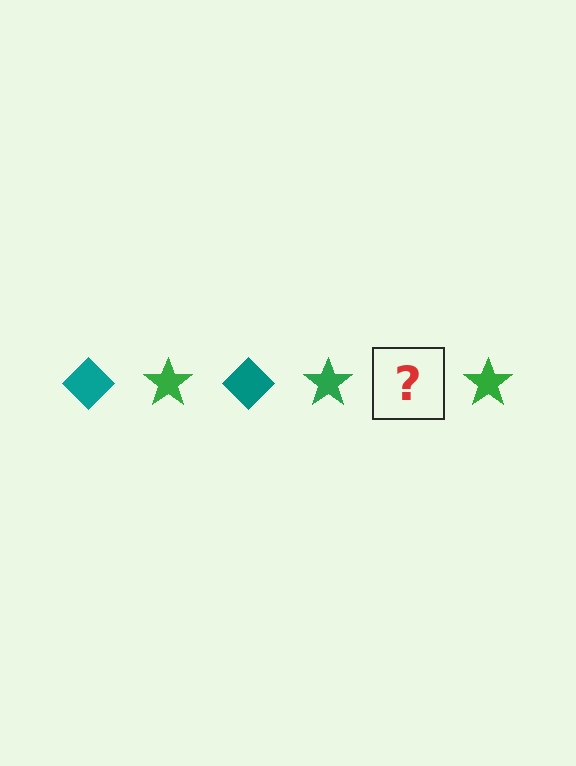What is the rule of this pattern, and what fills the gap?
The rule is that the pattern alternates between teal diamond and green star. The gap should be filled with a teal diamond.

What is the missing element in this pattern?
The missing element is a teal diamond.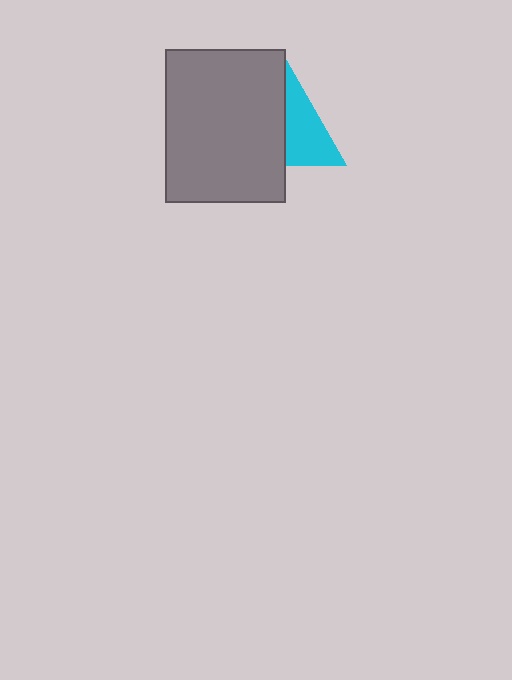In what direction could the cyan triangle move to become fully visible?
The cyan triangle could move right. That would shift it out from behind the gray rectangle entirely.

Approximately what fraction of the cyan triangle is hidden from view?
Roughly 55% of the cyan triangle is hidden behind the gray rectangle.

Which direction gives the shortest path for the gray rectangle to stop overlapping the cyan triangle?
Moving left gives the shortest separation.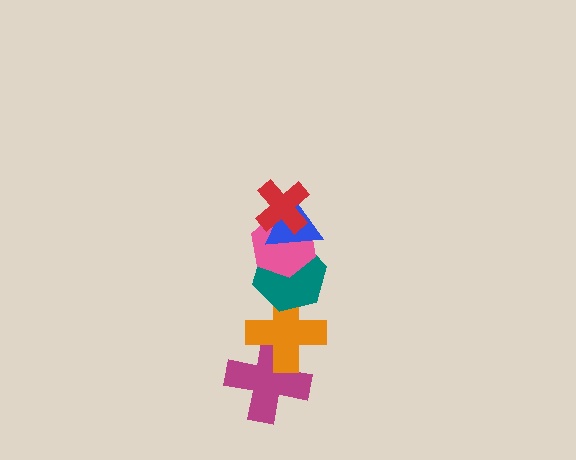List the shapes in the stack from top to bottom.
From top to bottom: the red cross, the blue triangle, the pink hexagon, the teal hexagon, the orange cross, the magenta cross.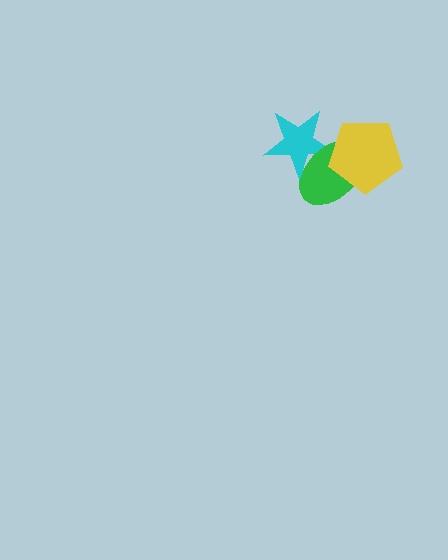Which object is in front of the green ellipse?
The yellow pentagon is in front of the green ellipse.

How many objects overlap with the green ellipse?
2 objects overlap with the green ellipse.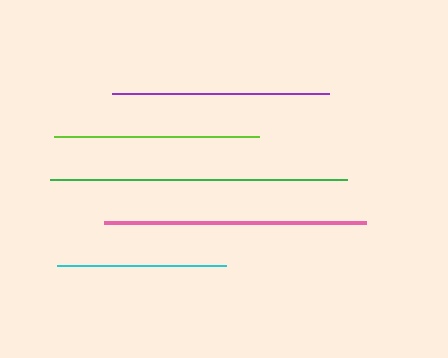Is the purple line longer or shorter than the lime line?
The purple line is longer than the lime line.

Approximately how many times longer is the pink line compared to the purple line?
The pink line is approximately 1.2 times the length of the purple line.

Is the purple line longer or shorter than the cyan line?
The purple line is longer than the cyan line.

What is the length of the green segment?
The green segment is approximately 297 pixels long.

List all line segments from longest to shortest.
From longest to shortest: green, pink, purple, lime, cyan.